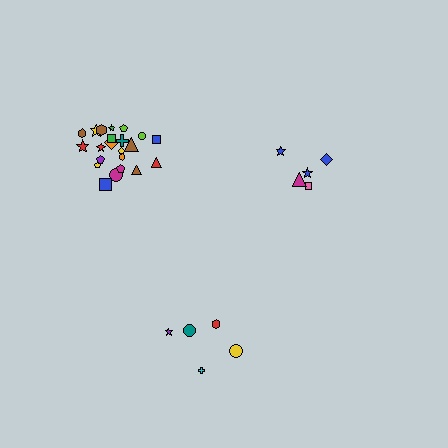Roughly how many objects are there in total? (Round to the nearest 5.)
Roughly 30 objects in total.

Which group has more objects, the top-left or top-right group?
The top-left group.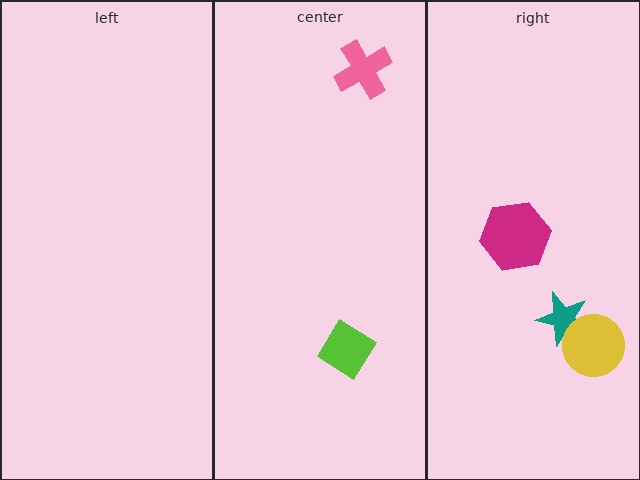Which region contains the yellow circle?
The right region.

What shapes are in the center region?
The pink cross, the lime diamond.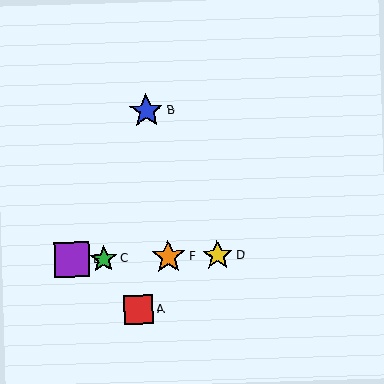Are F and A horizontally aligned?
No, F is at y≈257 and A is at y≈310.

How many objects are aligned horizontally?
4 objects (C, D, E, F) are aligned horizontally.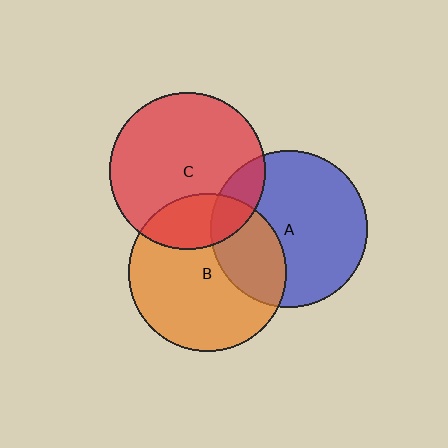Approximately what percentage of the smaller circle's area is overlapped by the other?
Approximately 25%.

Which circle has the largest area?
Circle B (orange).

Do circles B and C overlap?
Yes.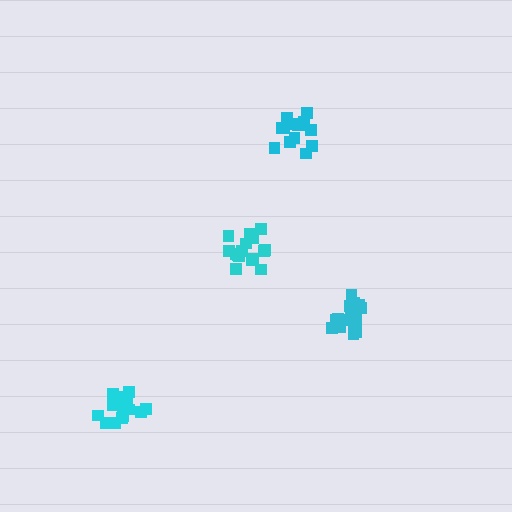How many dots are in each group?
Group 1: 16 dots, Group 2: 14 dots, Group 3: 17 dots, Group 4: 16 dots (63 total).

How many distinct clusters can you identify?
There are 4 distinct clusters.